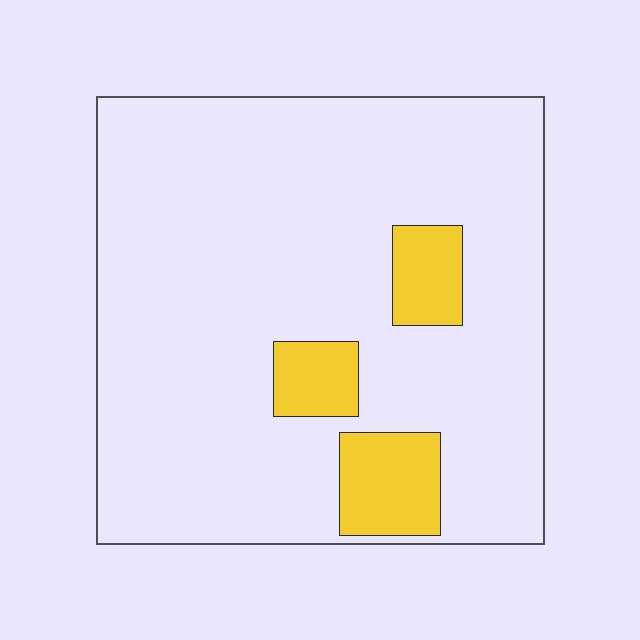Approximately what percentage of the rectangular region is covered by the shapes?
Approximately 10%.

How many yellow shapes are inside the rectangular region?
3.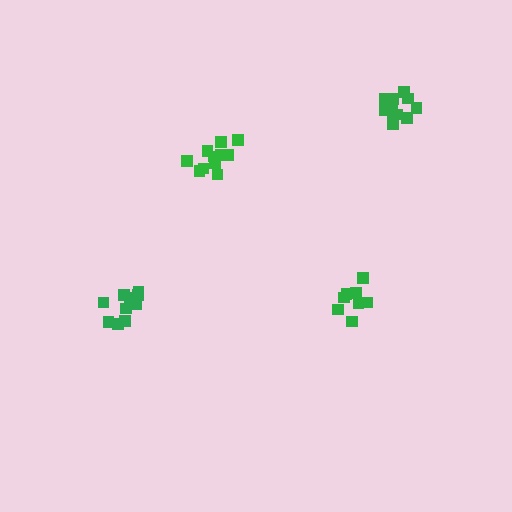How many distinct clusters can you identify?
There are 4 distinct clusters.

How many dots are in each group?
Group 1: 10 dots, Group 2: 9 dots, Group 3: 12 dots, Group 4: 11 dots (42 total).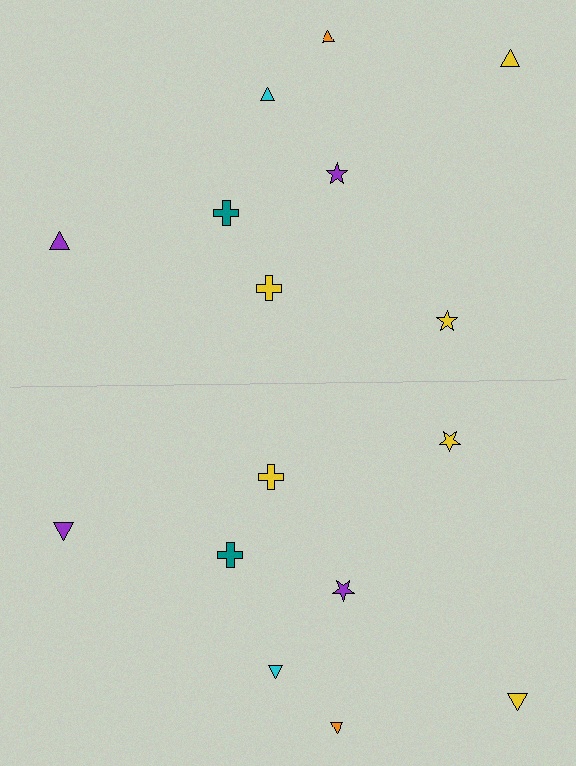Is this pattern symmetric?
Yes, this pattern has bilateral (reflection) symmetry.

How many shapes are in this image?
There are 16 shapes in this image.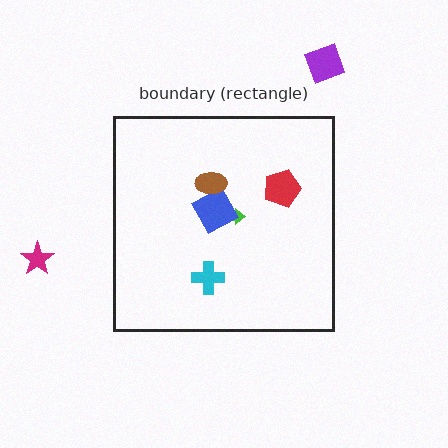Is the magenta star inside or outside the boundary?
Outside.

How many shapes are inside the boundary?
5 inside, 2 outside.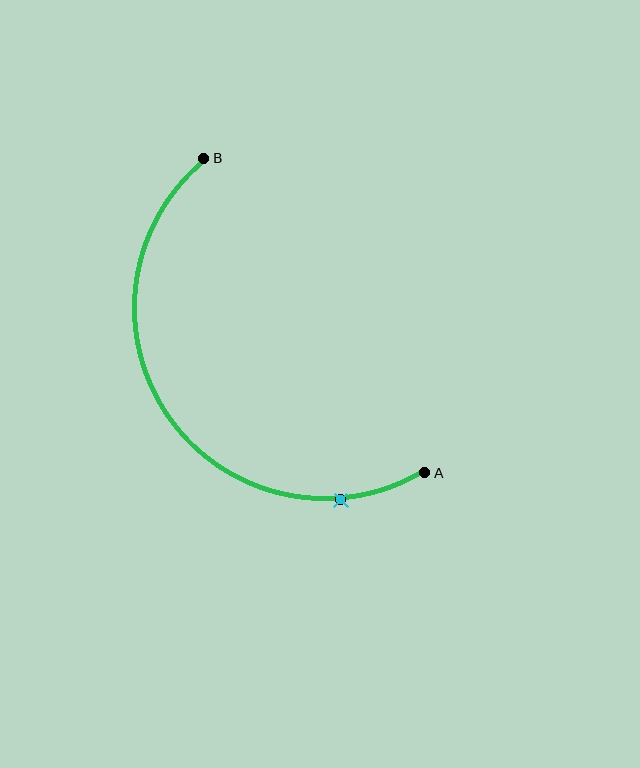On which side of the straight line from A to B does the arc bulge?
The arc bulges below and to the left of the straight line connecting A and B.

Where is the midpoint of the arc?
The arc midpoint is the point on the curve farthest from the straight line joining A and B. It sits below and to the left of that line.